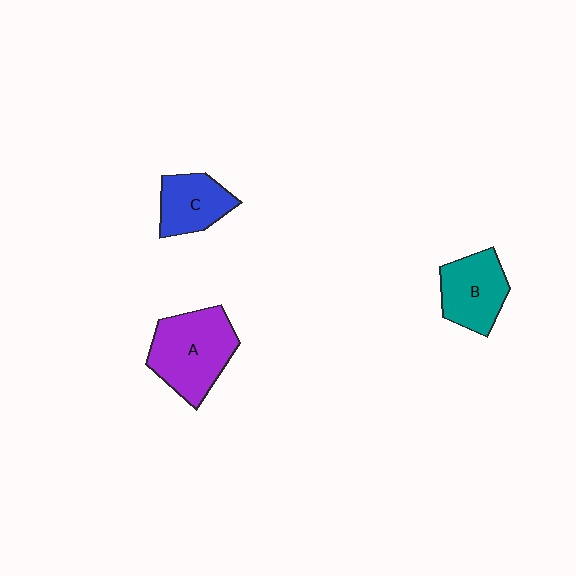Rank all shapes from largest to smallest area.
From largest to smallest: A (purple), B (teal), C (blue).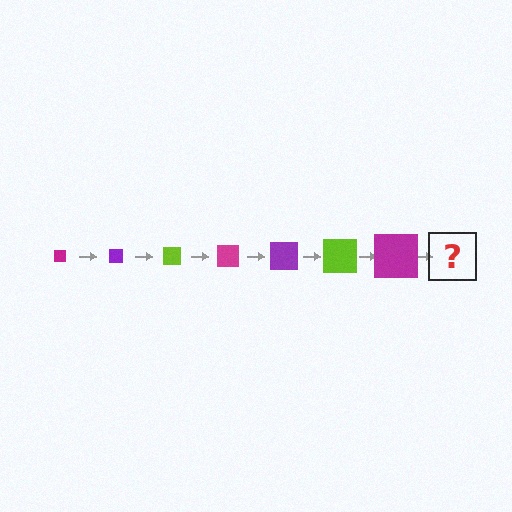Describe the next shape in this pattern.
It should be a purple square, larger than the previous one.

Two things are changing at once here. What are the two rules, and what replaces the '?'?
The two rules are that the square grows larger each step and the color cycles through magenta, purple, and lime. The '?' should be a purple square, larger than the previous one.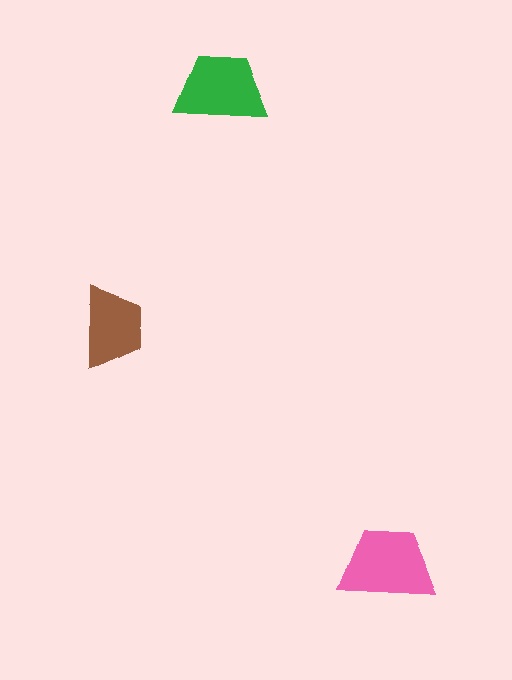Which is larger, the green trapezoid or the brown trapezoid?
The green one.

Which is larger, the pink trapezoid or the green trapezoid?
The pink one.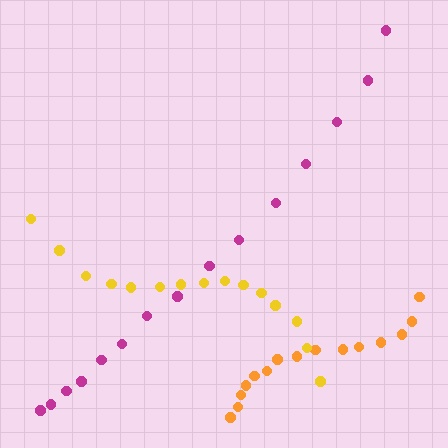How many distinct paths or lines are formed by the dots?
There are 3 distinct paths.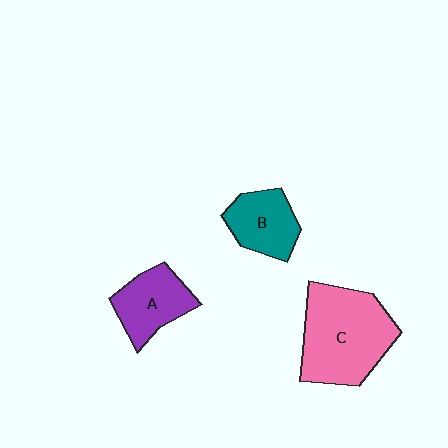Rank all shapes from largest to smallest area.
From largest to smallest: C (pink), A (purple), B (teal).